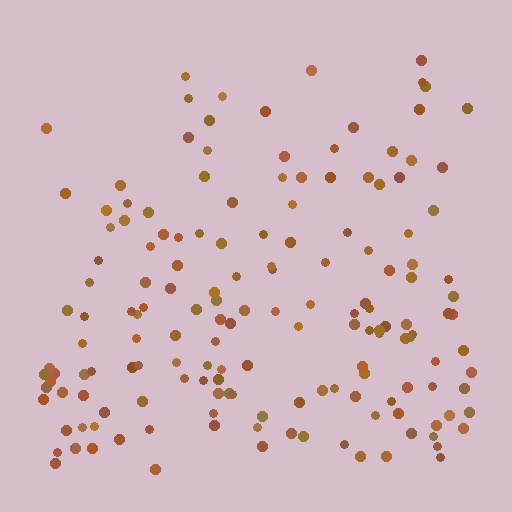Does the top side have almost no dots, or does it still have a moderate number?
Still a moderate number, just noticeably fewer than the bottom.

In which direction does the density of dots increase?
From top to bottom, with the bottom side densest.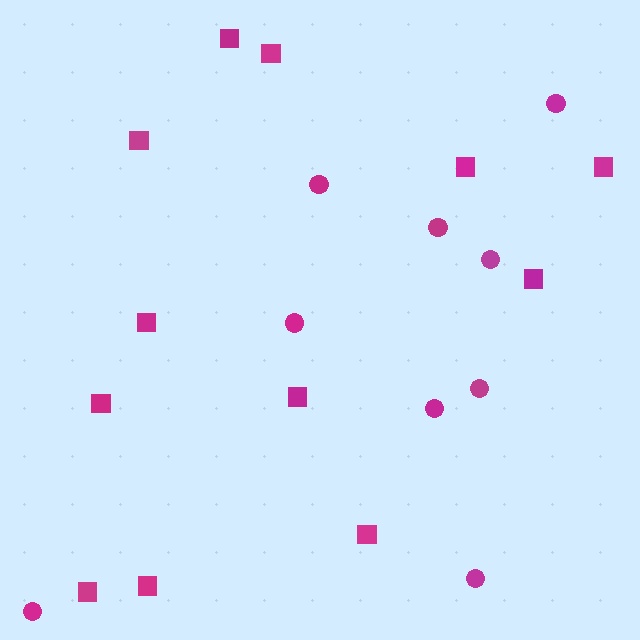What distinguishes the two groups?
There are 2 groups: one group of squares (12) and one group of circles (9).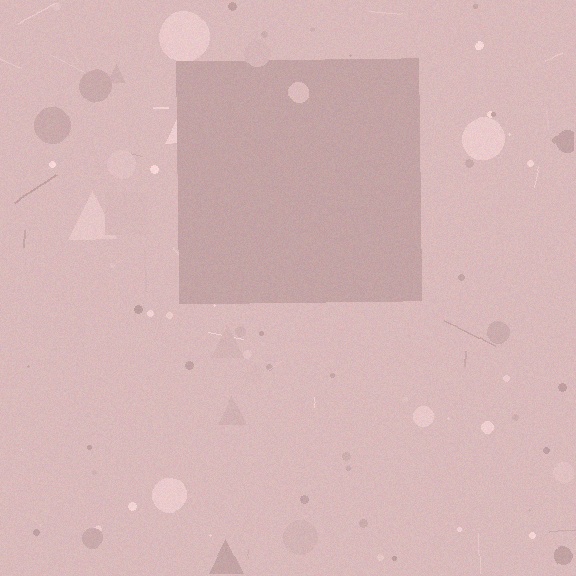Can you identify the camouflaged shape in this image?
The camouflaged shape is a square.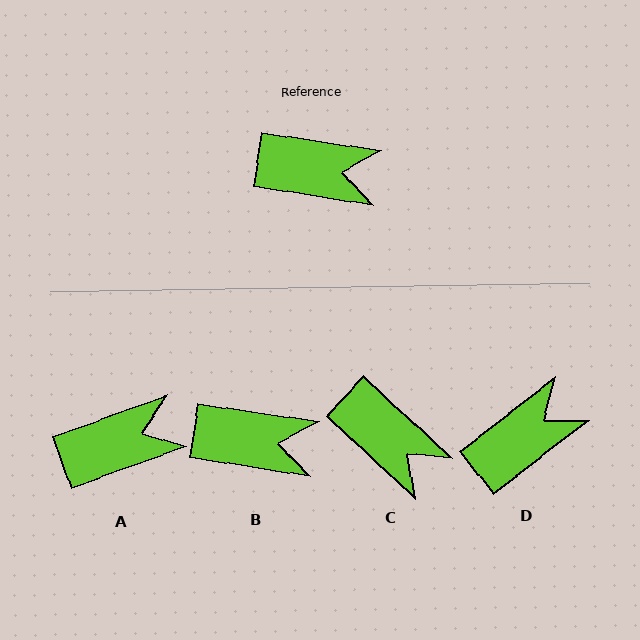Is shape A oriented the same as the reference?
No, it is off by about 29 degrees.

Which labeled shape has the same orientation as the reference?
B.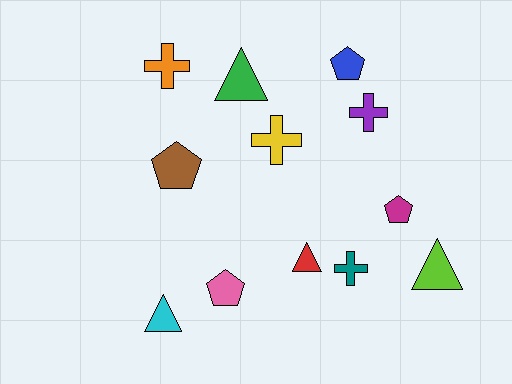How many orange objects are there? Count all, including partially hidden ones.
There is 1 orange object.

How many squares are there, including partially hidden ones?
There are no squares.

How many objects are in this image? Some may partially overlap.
There are 12 objects.